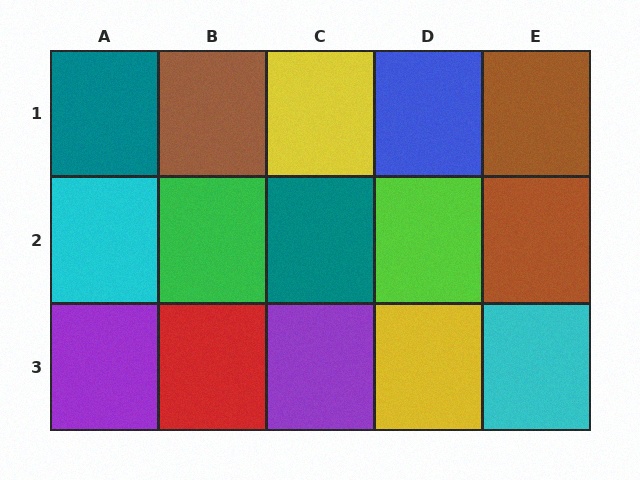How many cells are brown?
3 cells are brown.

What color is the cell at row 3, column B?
Red.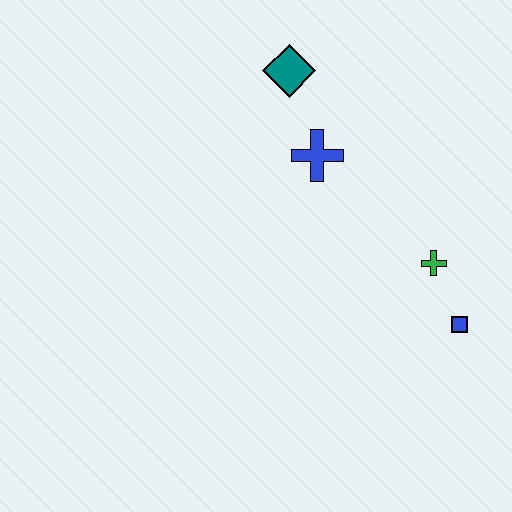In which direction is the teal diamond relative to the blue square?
The teal diamond is above the blue square.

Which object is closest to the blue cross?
The teal diamond is closest to the blue cross.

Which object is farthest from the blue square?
The teal diamond is farthest from the blue square.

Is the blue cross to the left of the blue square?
Yes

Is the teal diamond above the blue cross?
Yes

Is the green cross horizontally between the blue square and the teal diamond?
Yes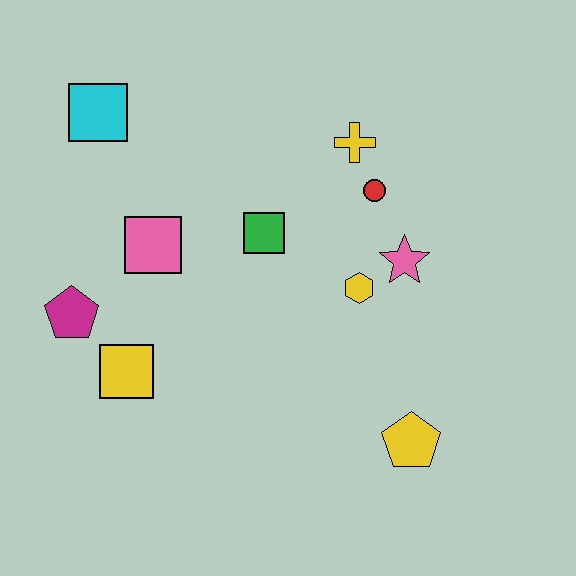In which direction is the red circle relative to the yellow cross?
The red circle is below the yellow cross.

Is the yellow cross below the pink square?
No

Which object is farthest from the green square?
The yellow pentagon is farthest from the green square.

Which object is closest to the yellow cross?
The red circle is closest to the yellow cross.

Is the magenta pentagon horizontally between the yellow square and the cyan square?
No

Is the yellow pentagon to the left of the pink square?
No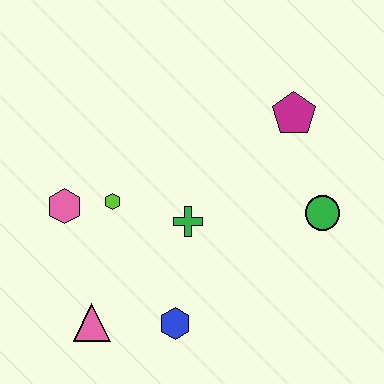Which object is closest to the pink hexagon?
The lime hexagon is closest to the pink hexagon.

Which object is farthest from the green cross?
The magenta pentagon is farthest from the green cross.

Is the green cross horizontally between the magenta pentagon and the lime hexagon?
Yes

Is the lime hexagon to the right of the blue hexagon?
No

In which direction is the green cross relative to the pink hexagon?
The green cross is to the right of the pink hexagon.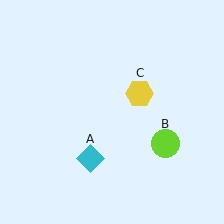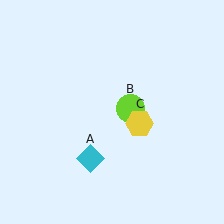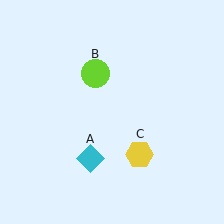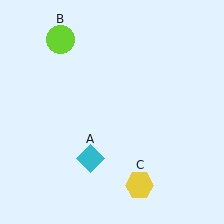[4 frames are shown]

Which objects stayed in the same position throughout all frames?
Cyan diamond (object A) remained stationary.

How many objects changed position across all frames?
2 objects changed position: lime circle (object B), yellow hexagon (object C).